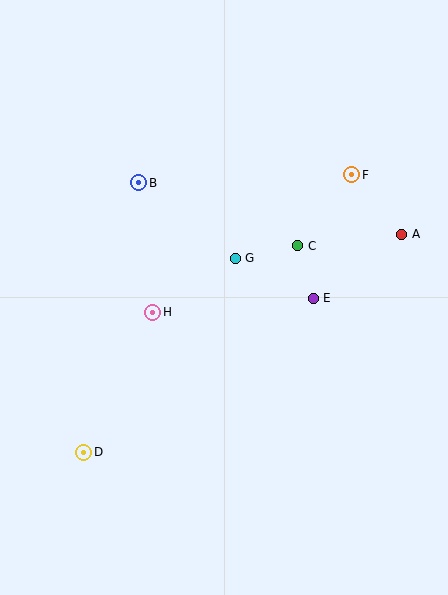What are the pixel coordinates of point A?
Point A is at (402, 234).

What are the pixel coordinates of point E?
Point E is at (313, 298).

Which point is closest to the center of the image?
Point G at (235, 258) is closest to the center.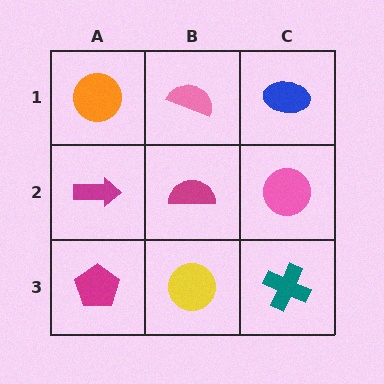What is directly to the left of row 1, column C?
A pink semicircle.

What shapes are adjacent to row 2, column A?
An orange circle (row 1, column A), a magenta pentagon (row 3, column A), a magenta semicircle (row 2, column B).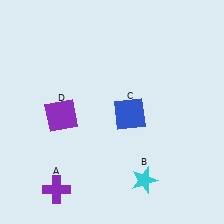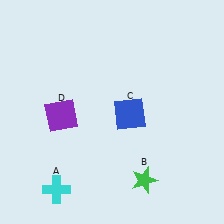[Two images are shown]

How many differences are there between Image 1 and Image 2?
There are 2 differences between the two images.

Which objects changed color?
A changed from purple to cyan. B changed from cyan to green.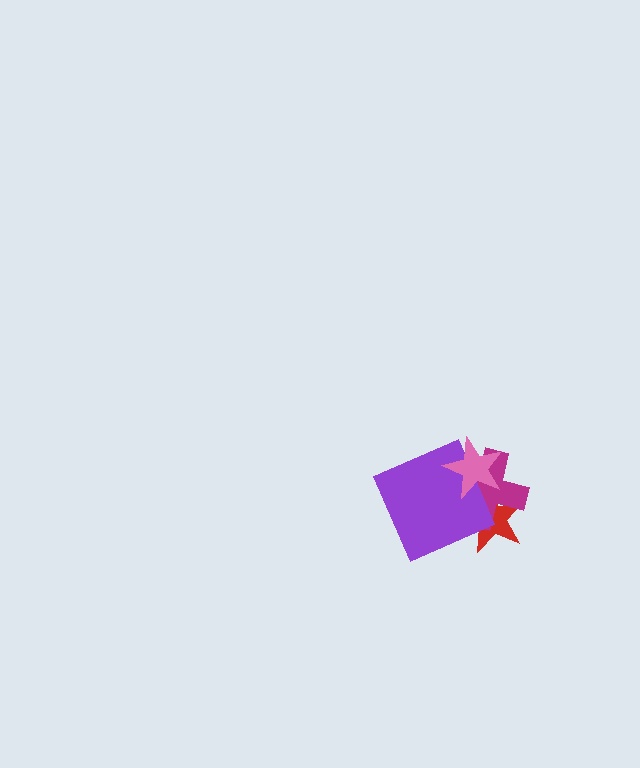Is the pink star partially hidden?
No, no other shape covers it.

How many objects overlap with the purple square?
3 objects overlap with the purple square.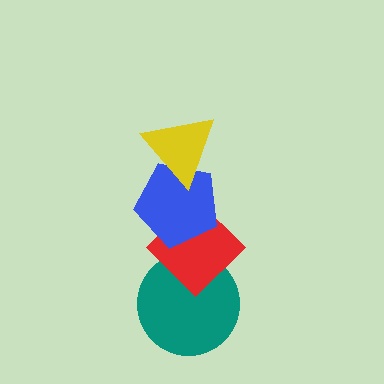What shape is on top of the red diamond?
The blue pentagon is on top of the red diamond.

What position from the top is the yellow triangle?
The yellow triangle is 1st from the top.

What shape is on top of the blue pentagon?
The yellow triangle is on top of the blue pentagon.